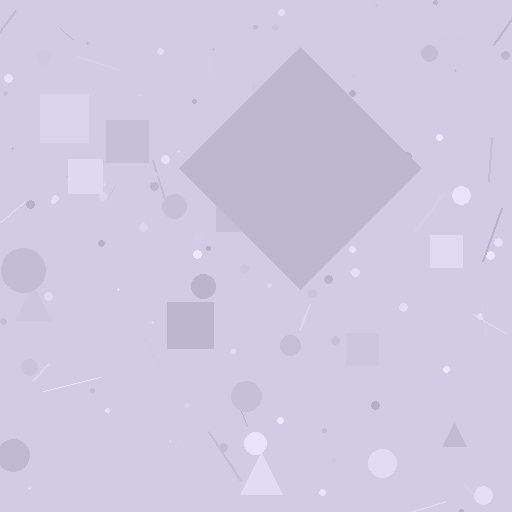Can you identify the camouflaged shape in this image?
The camouflaged shape is a diamond.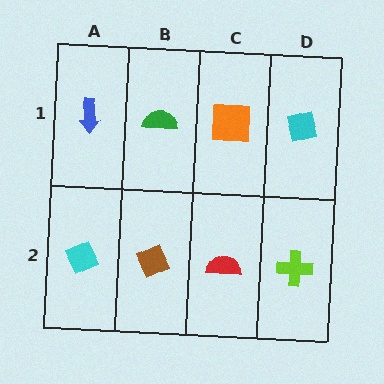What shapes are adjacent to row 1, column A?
A cyan diamond (row 2, column A), a green semicircle (row 1, column B).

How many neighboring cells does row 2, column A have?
2.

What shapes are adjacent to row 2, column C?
An orange square (row 1, column C), a brown diamond (row 2, column B), a lime cross (row 2, column D).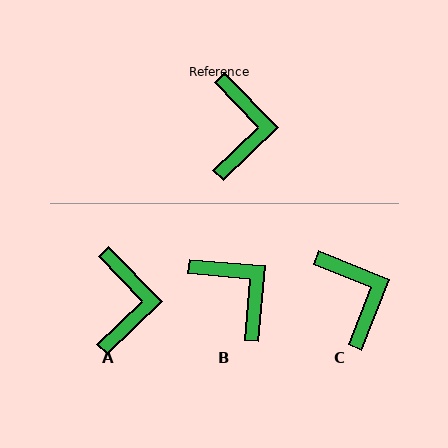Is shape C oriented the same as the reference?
No, it is off by about 25 degrees.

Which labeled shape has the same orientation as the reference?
A.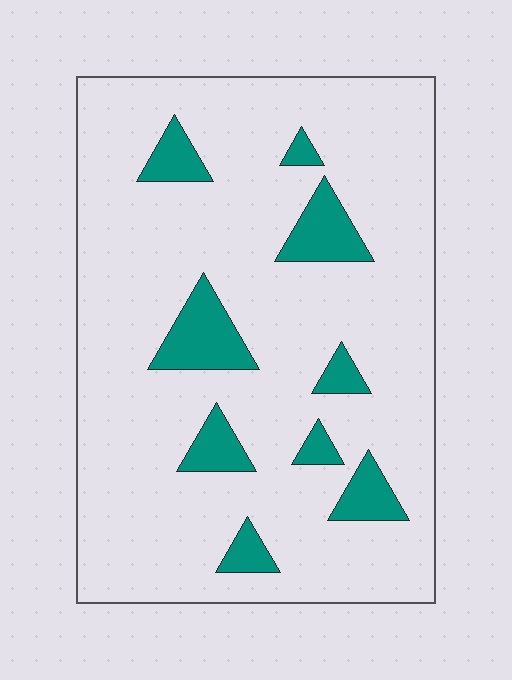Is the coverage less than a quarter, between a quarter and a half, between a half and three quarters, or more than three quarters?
Less than a quarter.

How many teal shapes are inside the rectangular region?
9.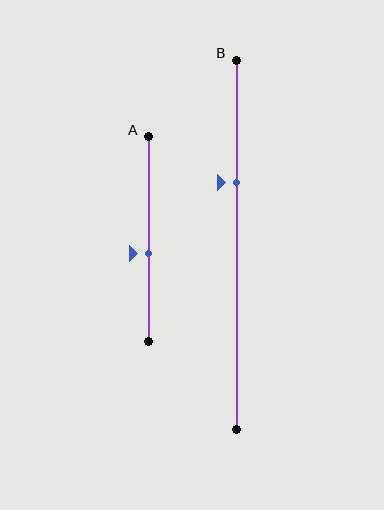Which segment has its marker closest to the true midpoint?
Segment A has its marker closest to the true midpoint.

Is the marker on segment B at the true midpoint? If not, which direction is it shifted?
No, the marker on segment B is shifted upward by about 17% of the segment length.